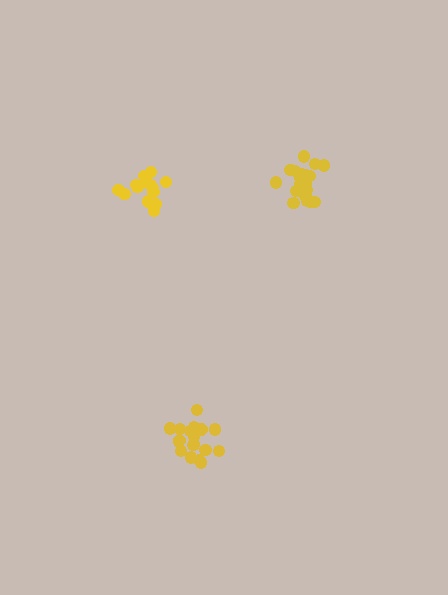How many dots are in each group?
Group 1: 14 dots, Group 2: 19 dots, Group 3: 18 dots (51 total).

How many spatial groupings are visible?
There are 3 spatial groupings.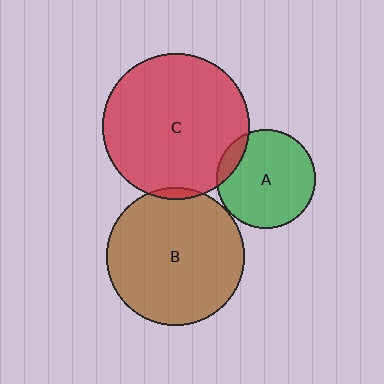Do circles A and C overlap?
Yes.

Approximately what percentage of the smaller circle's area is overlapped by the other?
Approximately 10%.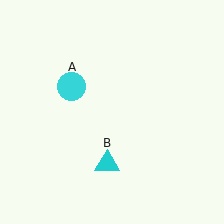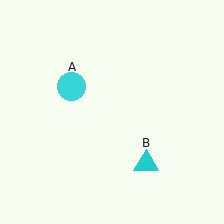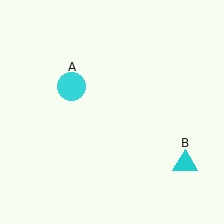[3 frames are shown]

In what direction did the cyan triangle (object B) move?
The cyan triangle (object B) moved right.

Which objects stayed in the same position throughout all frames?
Cyan circle (object A) remained stationary.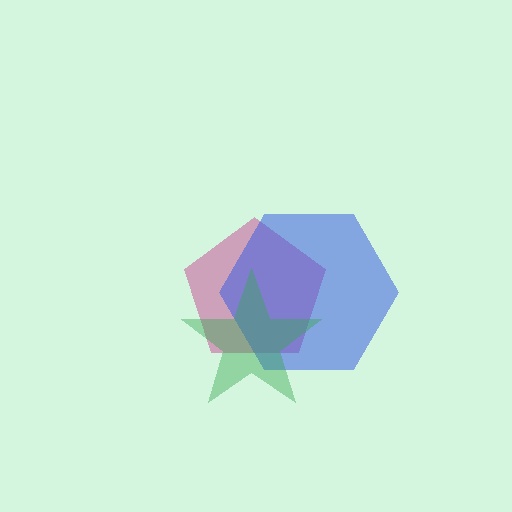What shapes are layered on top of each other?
The layered shapes are: a magenta pentagon, a blue hexagon, a green star.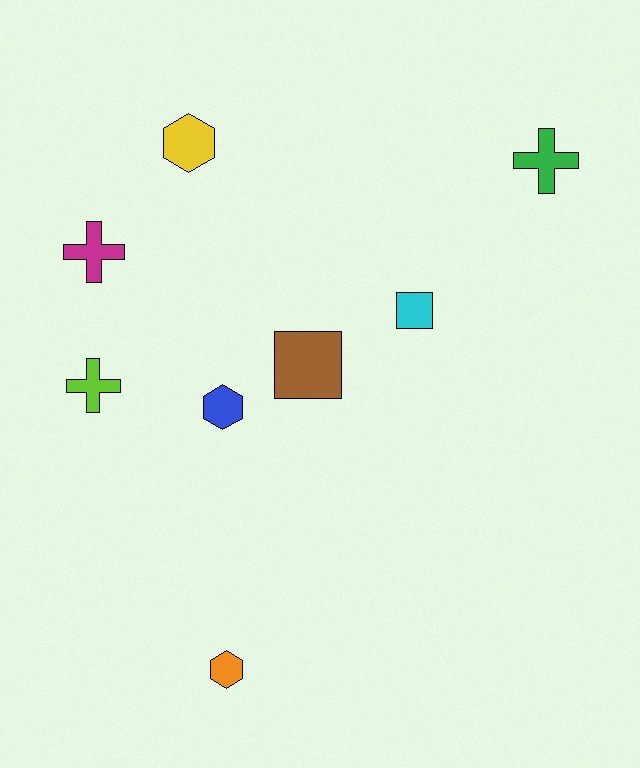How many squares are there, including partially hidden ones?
There are 2 squares.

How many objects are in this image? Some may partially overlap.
There are 8 objects.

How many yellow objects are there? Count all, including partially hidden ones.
There is 1 yellow object.